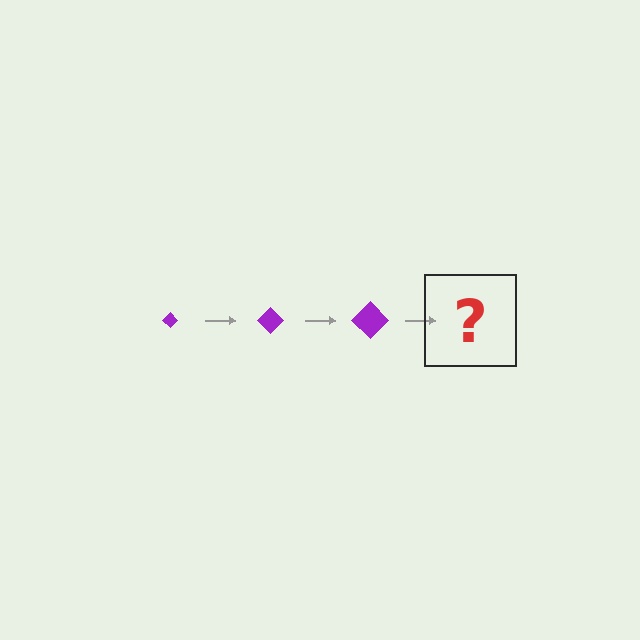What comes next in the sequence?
The next element should be a purple diamond, larger than the previous one.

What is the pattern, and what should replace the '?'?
The pattern is that the diamond gets progressively larger each step. The '?' should be a purple diamond, larger than the previous one.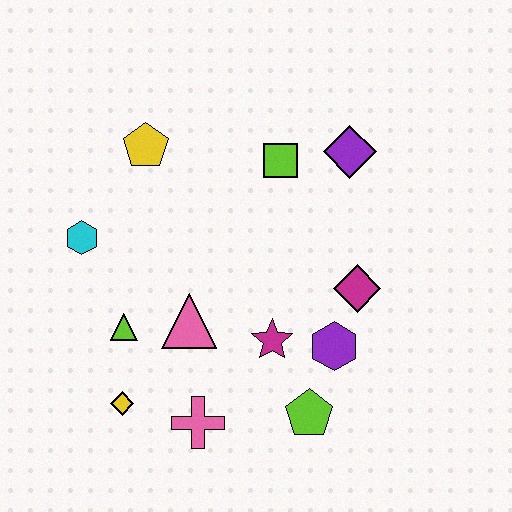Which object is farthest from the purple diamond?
The yellow diamond is farthest from the purple diamond.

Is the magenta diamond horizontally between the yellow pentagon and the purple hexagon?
No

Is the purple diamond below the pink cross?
No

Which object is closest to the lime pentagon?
The purple hexagon is closest to the lime pentagon.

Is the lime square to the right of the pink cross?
Yes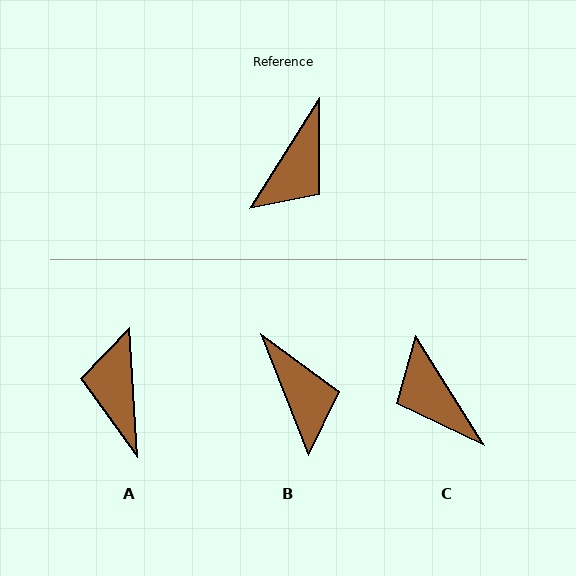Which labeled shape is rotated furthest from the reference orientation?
A, about 144 degrees away.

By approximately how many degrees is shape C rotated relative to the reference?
Approximately 116 degrees clockwise.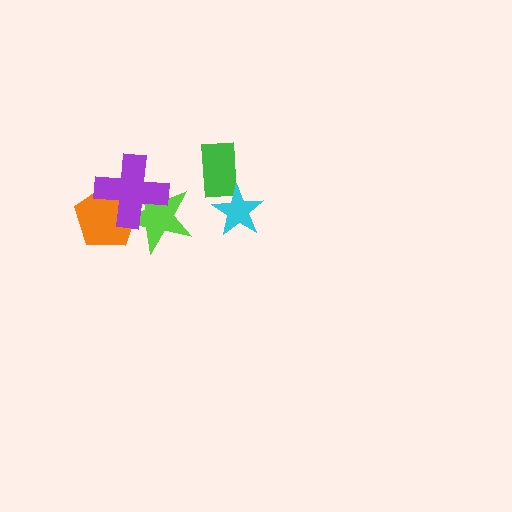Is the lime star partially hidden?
Yes, it is partially covered by another shape.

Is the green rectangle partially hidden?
Yes, it is partially covered by another shape.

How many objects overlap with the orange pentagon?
2 objects overlap with the orange pentagon.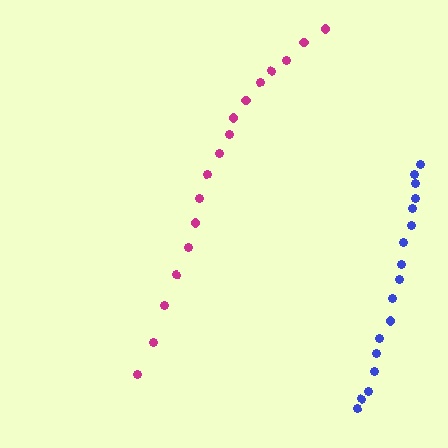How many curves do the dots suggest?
There are 2 distinct paths.